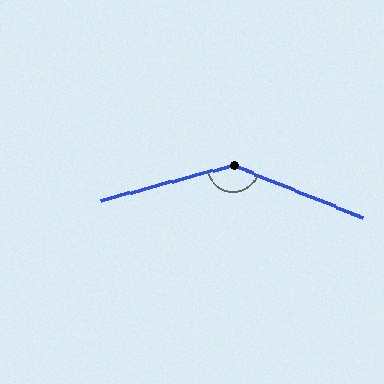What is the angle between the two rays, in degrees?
Approximately 143 degrees.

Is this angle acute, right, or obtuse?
It is obtuse.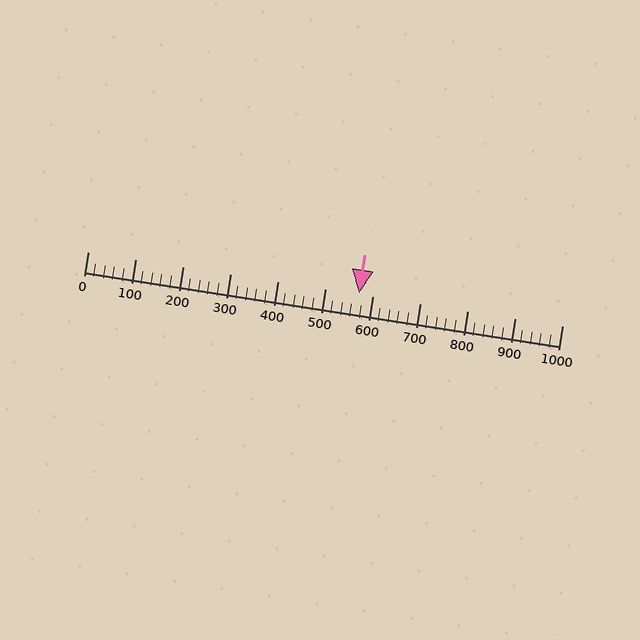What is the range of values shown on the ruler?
The ruler shows values from 0 to 1000.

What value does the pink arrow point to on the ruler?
The pink arrow points to approximately 571.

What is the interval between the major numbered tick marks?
The major tick marks are spaced 100 units apart.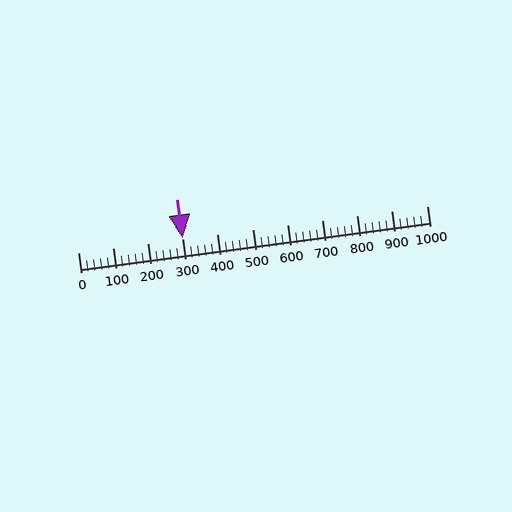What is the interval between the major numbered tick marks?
The major tick marks are spaced 100 units apart.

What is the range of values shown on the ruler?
The ruler shows values from 0 to 1000.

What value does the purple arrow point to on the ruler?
The purple arrow points to approximately 300.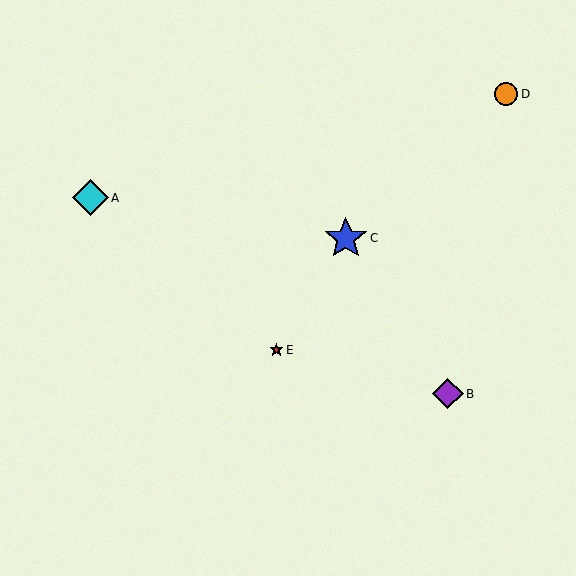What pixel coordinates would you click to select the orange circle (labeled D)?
Click at (506, 94) to select the orange circle D.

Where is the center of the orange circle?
The center of the orange circle is at (506, 94).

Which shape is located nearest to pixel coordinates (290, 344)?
The red star (labeled E) at (276, 350) is nearest to that location.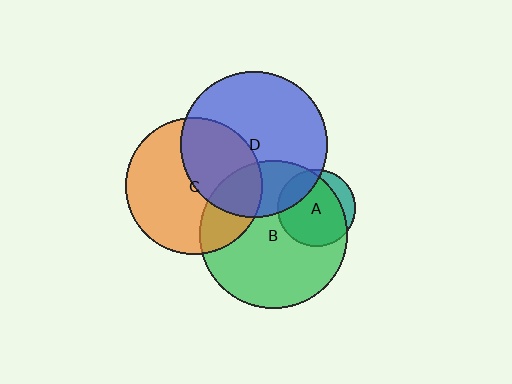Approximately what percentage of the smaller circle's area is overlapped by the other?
Approximately 25%.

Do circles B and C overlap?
Yes.